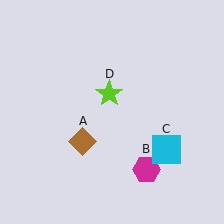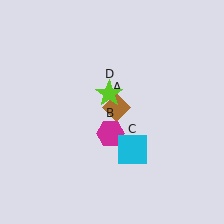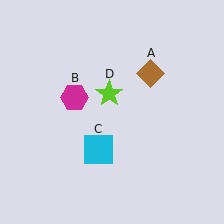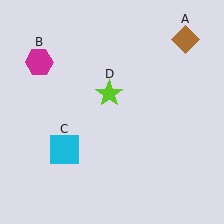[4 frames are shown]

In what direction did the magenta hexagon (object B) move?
The magenta hexagon (object B) moved up and to the left.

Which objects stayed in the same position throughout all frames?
Lime star (object D) remained stationary.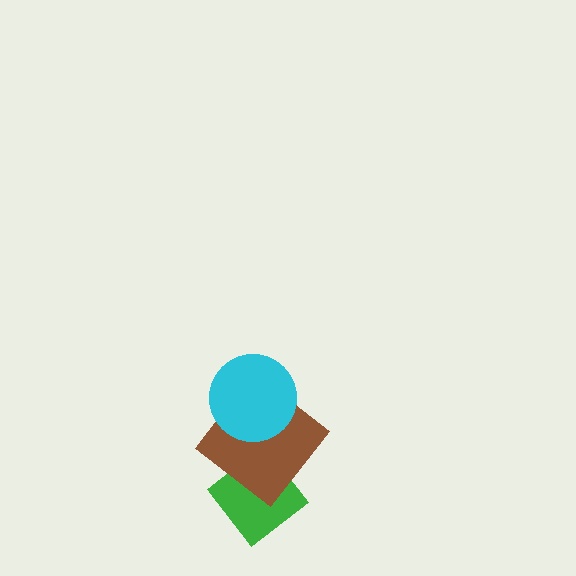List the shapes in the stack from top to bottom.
From top to bottom: the cyan circle, the brown diamond, the green diamond.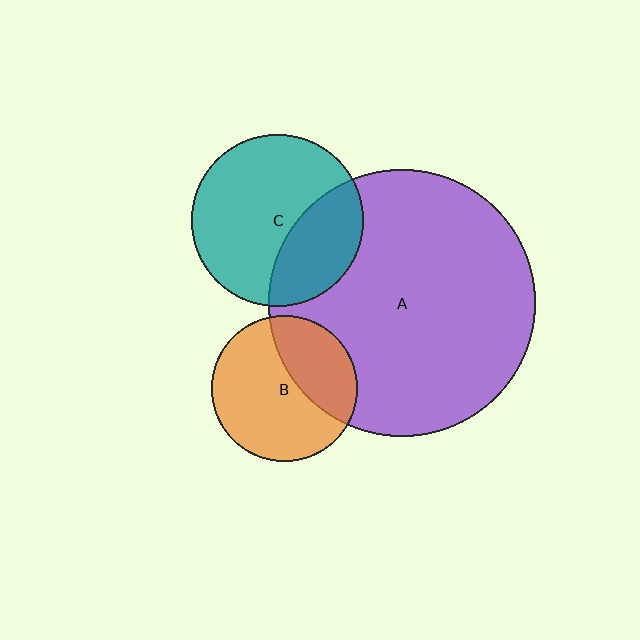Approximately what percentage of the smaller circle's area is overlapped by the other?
Approximately 35%.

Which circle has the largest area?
Circle A (purple).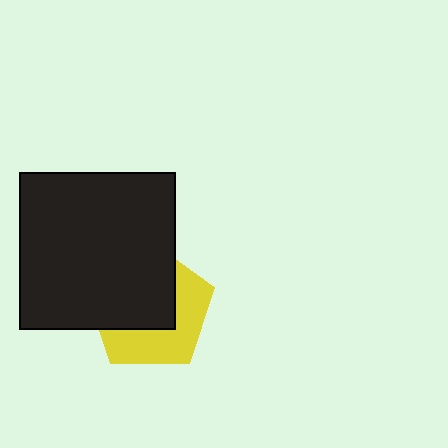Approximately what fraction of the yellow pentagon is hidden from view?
Roughly 54% of the yellow pentagon is hidden behind the black square.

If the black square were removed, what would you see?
You would see the complete yellow pentagon.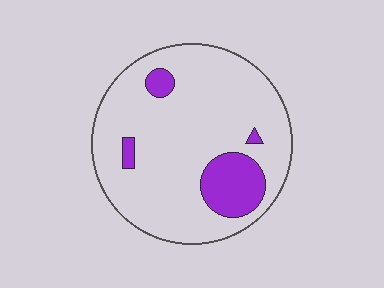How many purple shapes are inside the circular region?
4.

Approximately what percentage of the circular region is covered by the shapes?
Approximately 15%.